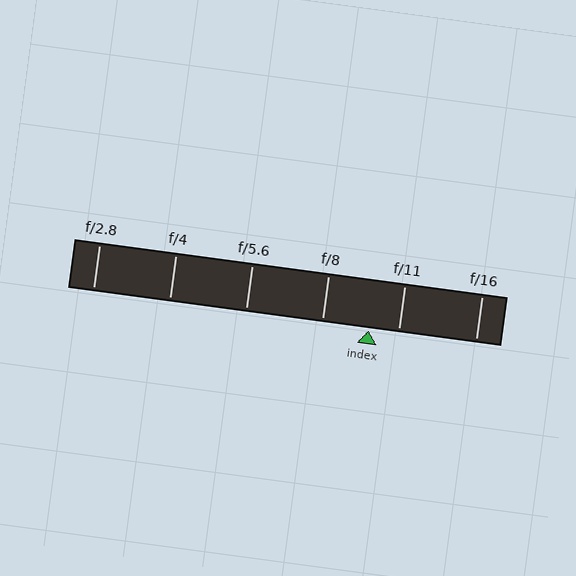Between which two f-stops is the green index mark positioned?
The index mark is between f/8 and f/11.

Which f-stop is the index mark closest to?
The index mark is closest to f/11.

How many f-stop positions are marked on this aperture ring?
There are 6 f-stop positions marked.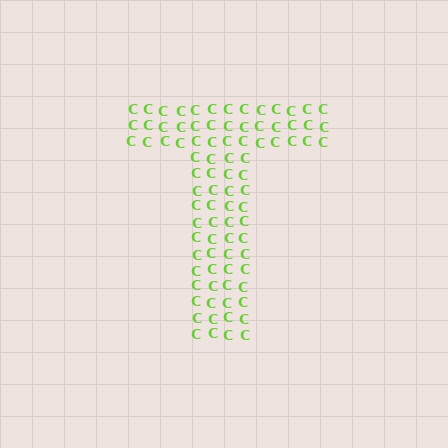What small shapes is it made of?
It is made of small letter C's.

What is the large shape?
The large shape is the letter T.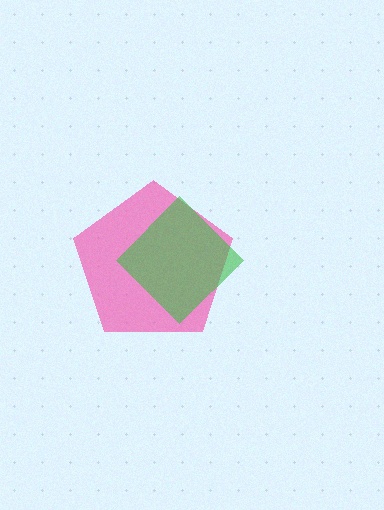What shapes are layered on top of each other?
The layered shapes are: a pink pentagon, a green diamond.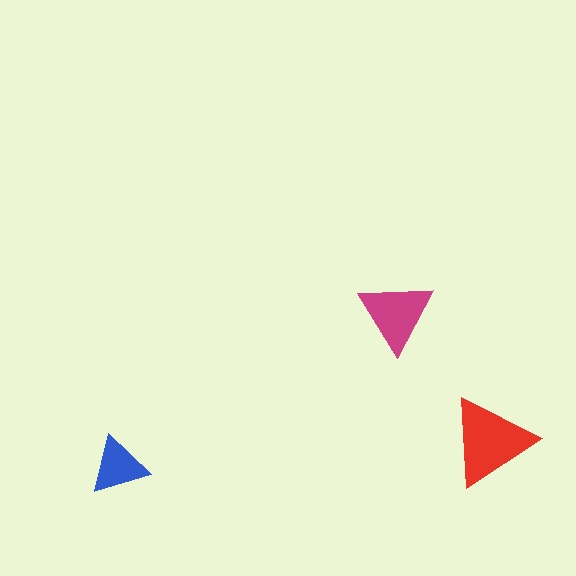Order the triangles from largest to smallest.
the red one, the magenta one, the blue one.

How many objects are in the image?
There are 3 objects in the image.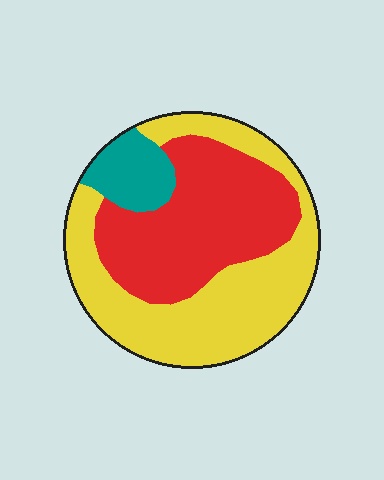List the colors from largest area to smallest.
From largest to smallest: yellow, red, teal.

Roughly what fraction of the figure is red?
Red takes up about two fifths (2/5) of the figure.